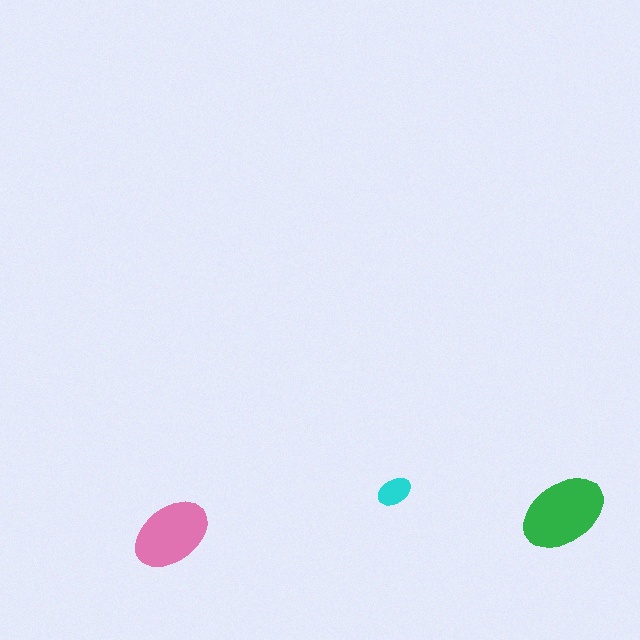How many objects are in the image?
There are 3 objects in the image.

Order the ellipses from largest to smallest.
the green one, the pink one, the cyan one.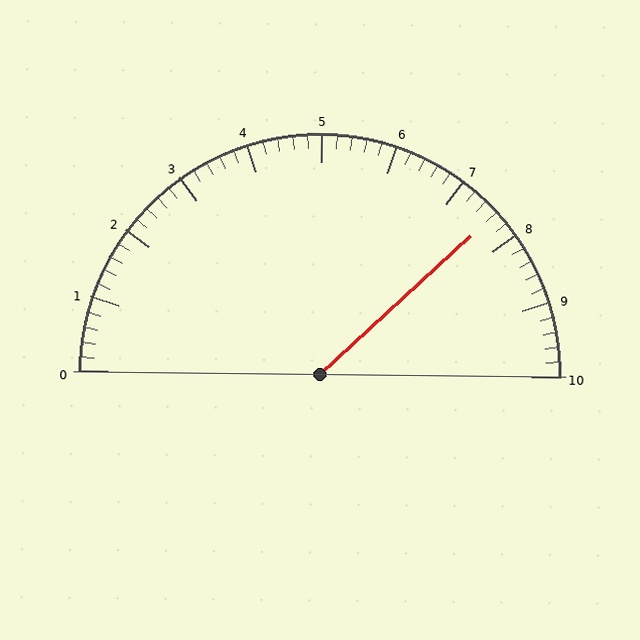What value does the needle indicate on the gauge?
The needle indicates approximately 7.6.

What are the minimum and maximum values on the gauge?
The gauge ranges from 0 to 10.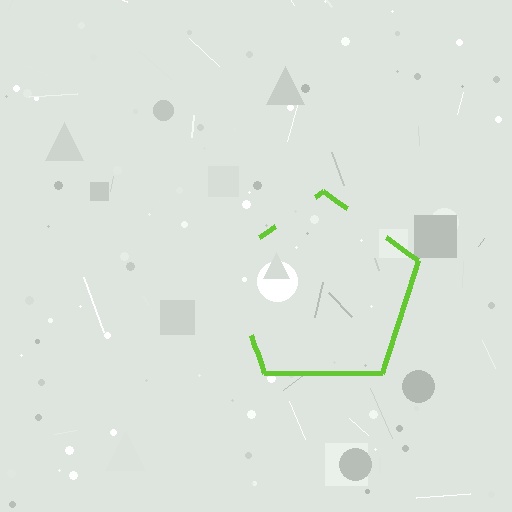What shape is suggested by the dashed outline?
The dashed outline suggests a pentagon.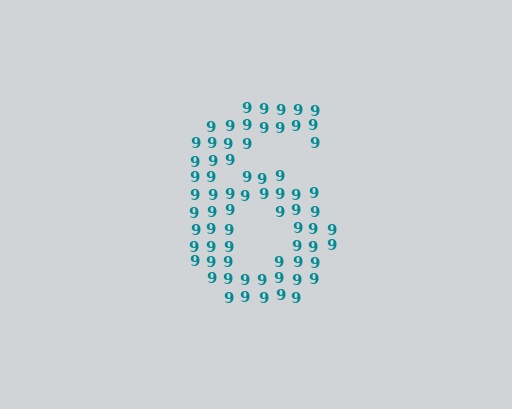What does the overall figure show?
The overall figure shows the digit 6.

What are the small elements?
The small elements are digit 9's.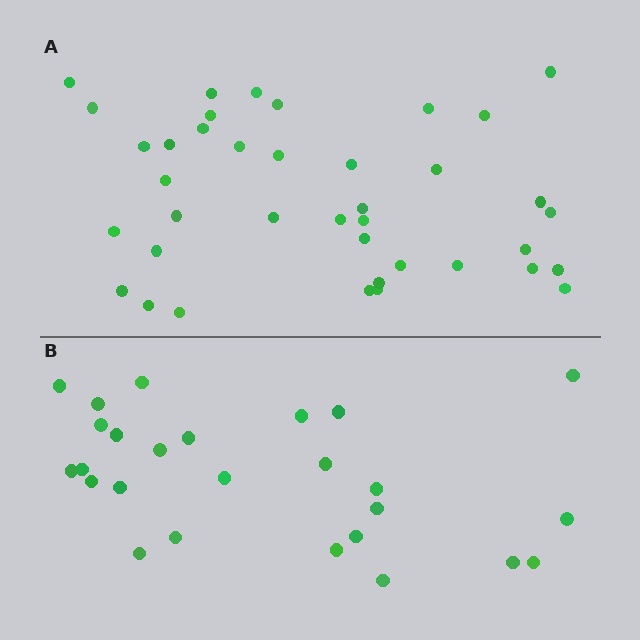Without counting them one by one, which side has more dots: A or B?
Region A (the top region) has more dots.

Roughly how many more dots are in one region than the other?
Region A has approximately 15 more dots than region B.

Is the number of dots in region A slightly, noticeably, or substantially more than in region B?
Region A has substantially more. The ratio is roughly 1.5 to 1.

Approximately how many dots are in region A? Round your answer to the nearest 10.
About 40 dots. (The exact count is 39, which rounds to 40.)